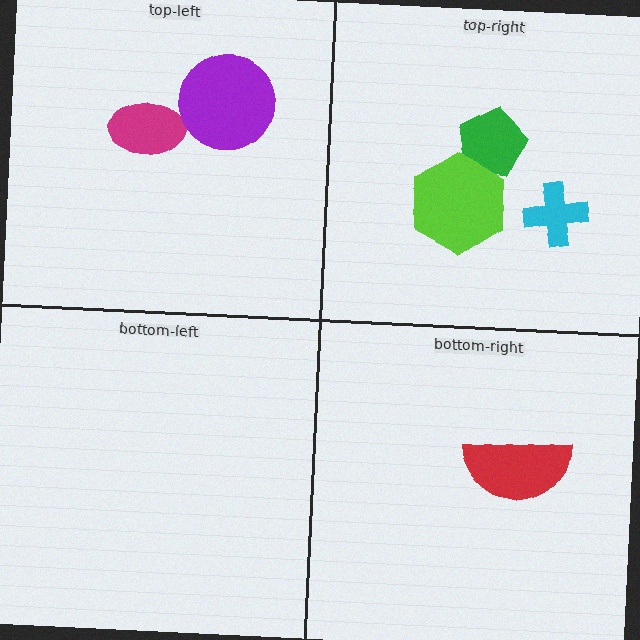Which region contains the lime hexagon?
The top-right region.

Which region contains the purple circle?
The top-left region.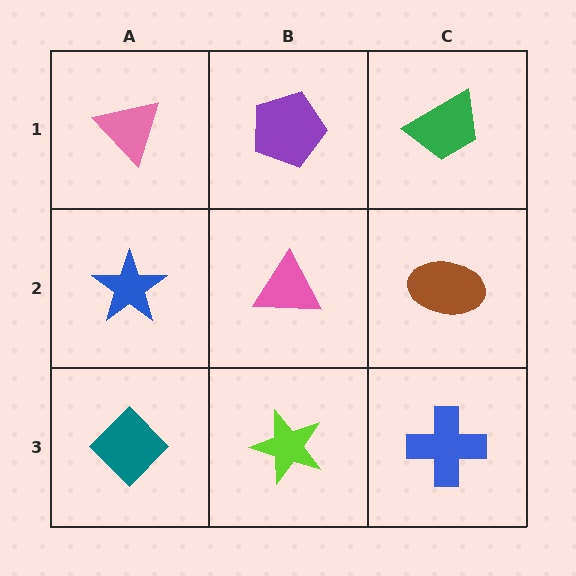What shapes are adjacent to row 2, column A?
A pink triangle (row 1, column A), a teal diamond (row 3, column A), a pink triangle (row 2, column B).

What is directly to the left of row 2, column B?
A blue star.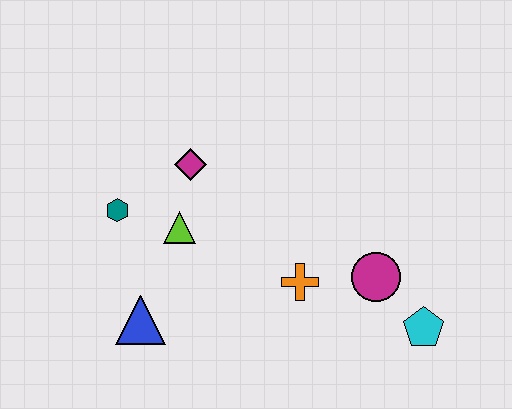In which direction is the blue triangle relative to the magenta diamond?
The blue triangle is below the magenta diamond.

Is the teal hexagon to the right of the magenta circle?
No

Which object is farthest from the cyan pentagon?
The teal hexagon is farthest from the cyan pentagon.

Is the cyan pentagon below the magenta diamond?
Yes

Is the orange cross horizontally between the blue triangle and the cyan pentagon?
Yes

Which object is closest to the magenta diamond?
The lime triangle is closest to the magenta diamond.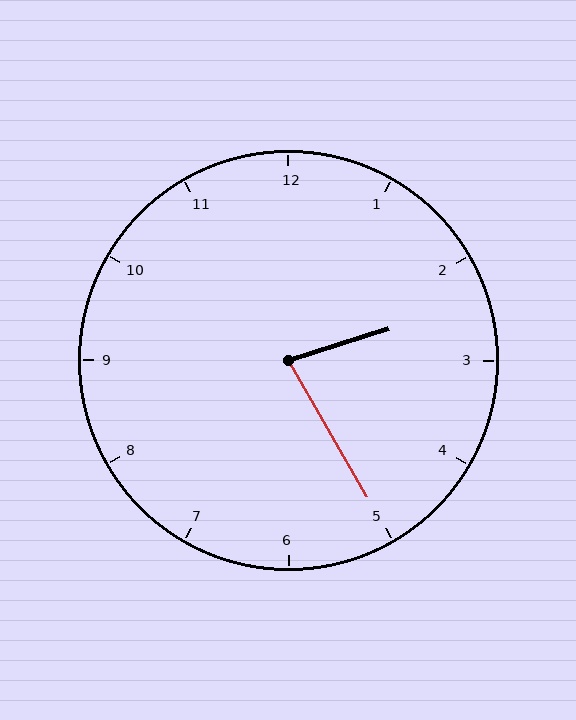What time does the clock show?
2:25.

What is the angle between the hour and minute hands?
Approximately 78 degrees.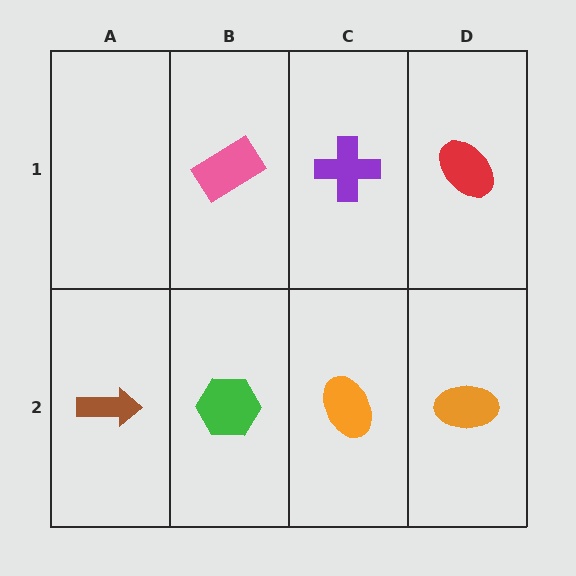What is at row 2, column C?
An orange ellipse.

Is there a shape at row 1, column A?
No, that cell is empty.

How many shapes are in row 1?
3 shapes.